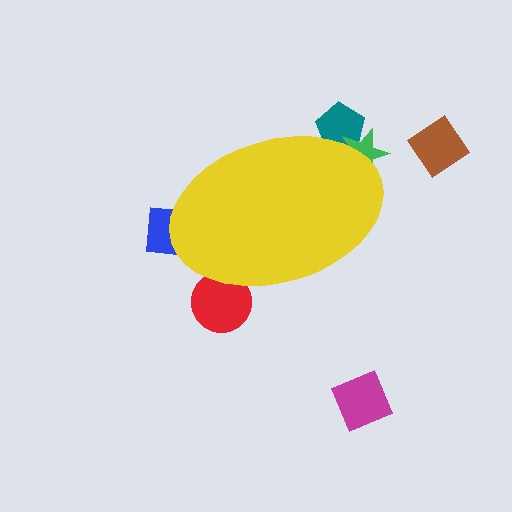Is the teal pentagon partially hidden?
Yes, the teal pentagon is partially hidden behind the yellow ellipse.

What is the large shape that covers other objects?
A yellow ellipse.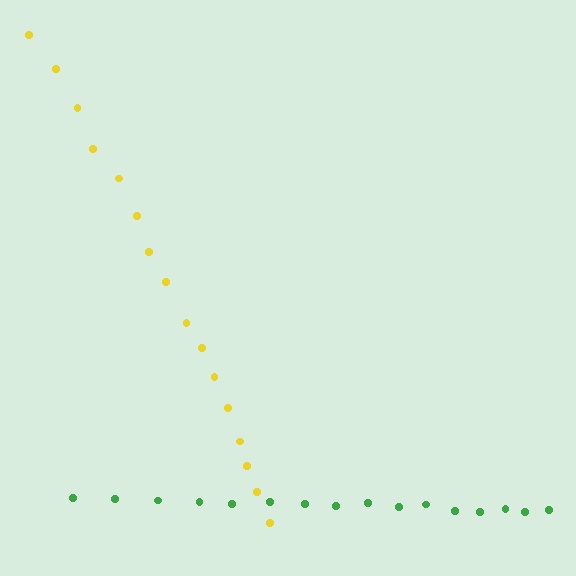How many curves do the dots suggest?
There are 2 distinct paths.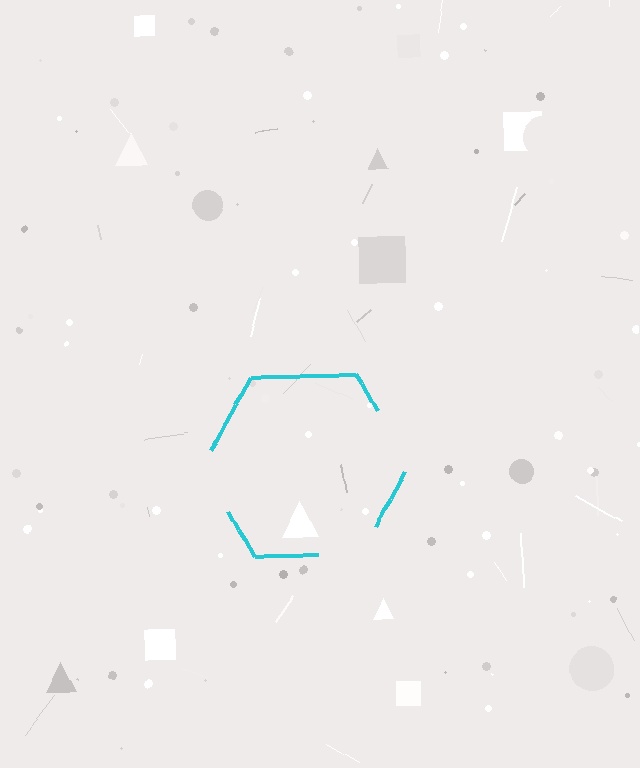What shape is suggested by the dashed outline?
The dashed outline suggests a hexagon.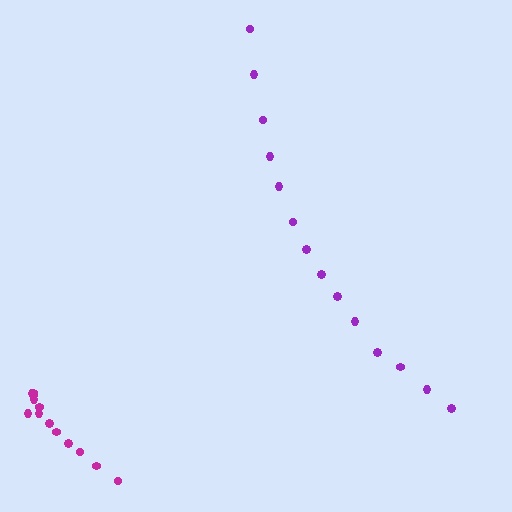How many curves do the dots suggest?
There are 2 distinct paths.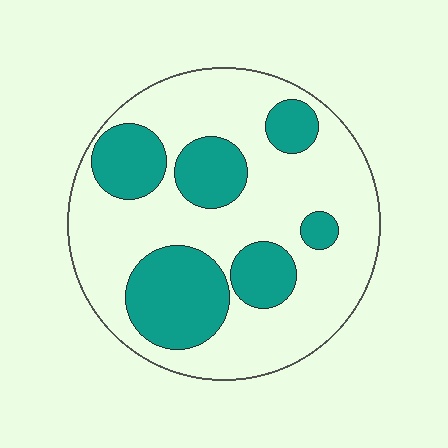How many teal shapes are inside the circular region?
6.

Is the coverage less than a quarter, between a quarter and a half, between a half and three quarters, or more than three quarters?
Between a quarter and a half.